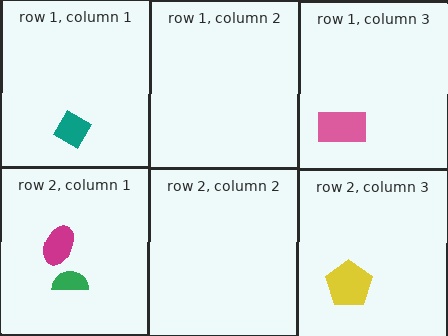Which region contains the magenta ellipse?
The row 2, column 1 region.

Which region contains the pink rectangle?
The row 1, column 3 region.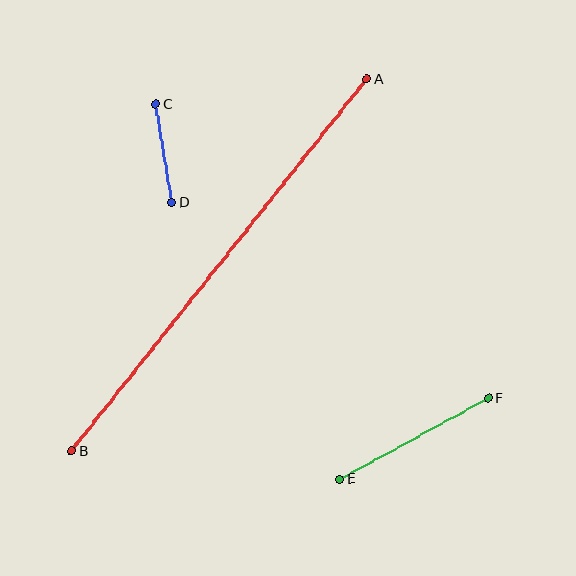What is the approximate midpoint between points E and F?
The midpoint is at approximately (414, 439) pixels.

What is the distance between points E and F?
The distance is approximately 169 pixels.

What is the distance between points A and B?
The distance is approximately 475 pixels.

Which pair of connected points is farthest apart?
Points A and B are farthest apart.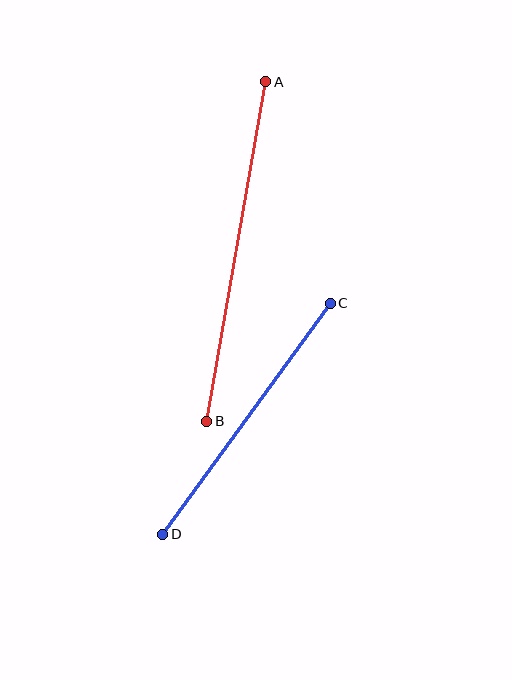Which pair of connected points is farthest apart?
Points A and B are farthest apart.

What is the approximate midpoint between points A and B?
The midpoint is at approximately (236, 251) pixels.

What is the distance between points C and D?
The distance is approximately 286 pixels.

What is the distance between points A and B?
The distance is approximately 344 pixels.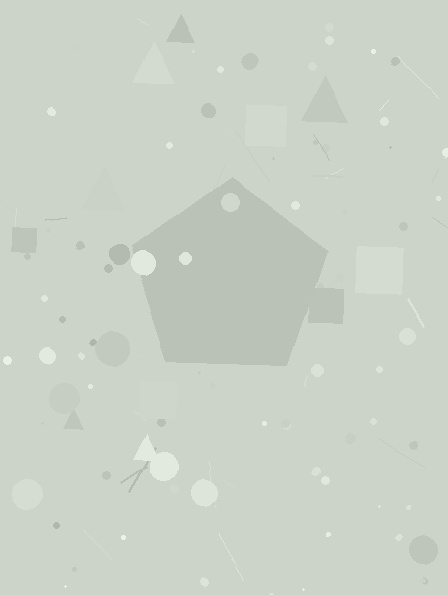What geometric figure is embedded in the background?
A pentagon is embedded in the background.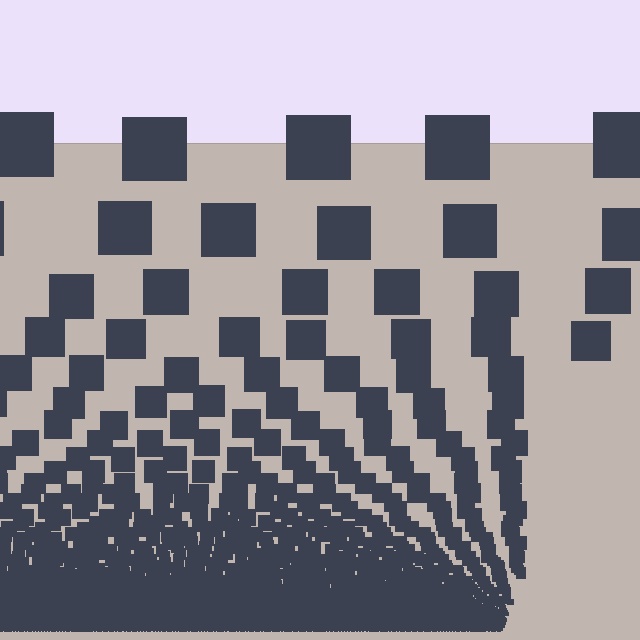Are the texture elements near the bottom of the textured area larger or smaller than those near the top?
Smaller. The gradient is inverted — elements near the bottom are smaller and denser.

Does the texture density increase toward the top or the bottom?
Density increases toward the bottom.